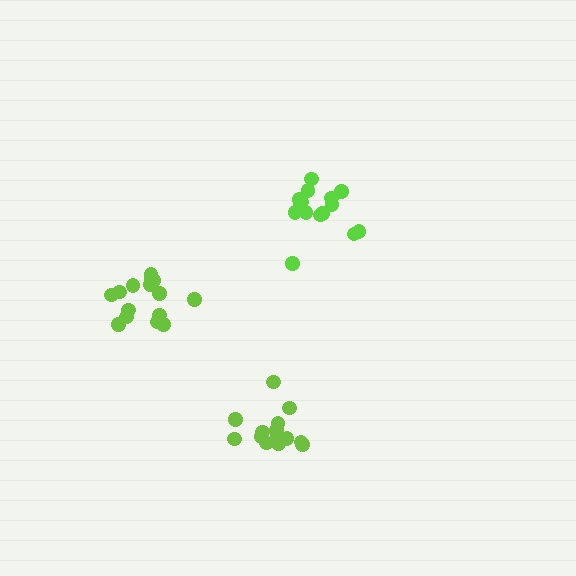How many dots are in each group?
Group 1: 15 dots, Group 2: 14 dots, Group 3: 15 dots (44 total).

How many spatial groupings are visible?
There are 3 spatial groupings.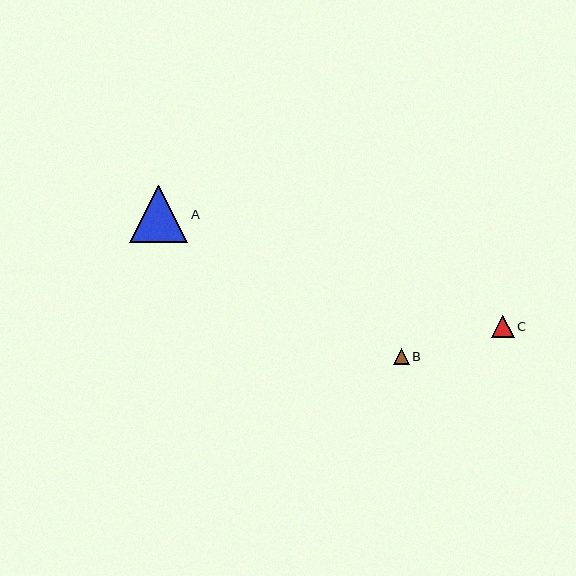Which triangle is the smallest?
Triangle B is the smallest with a size of approximately 16 pixels.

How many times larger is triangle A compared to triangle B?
Triangle A is approximately 3.7 times the size of triangle B.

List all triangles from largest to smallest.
From largest to smallest: A, C, B.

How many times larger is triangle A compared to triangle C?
Triangle A is approximately 2.5 times the size of triangle C.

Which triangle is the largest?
Triangle A is the largest with a size of approximately 58 pixels.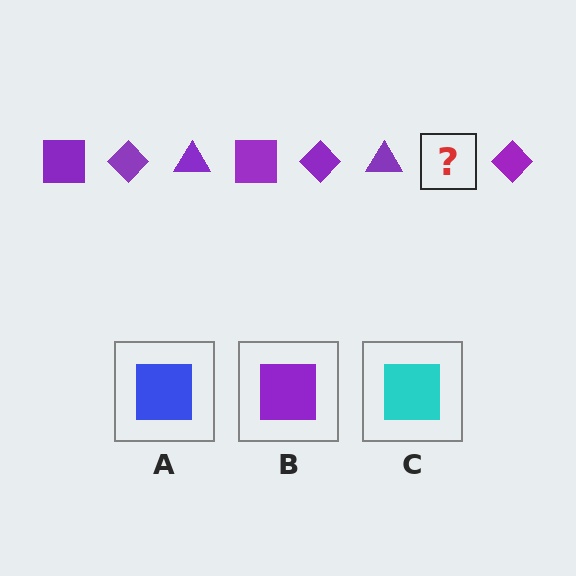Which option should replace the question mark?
Option B.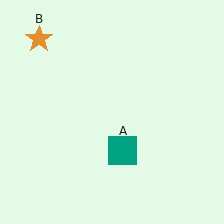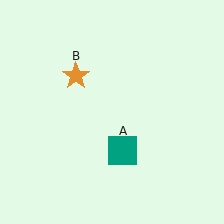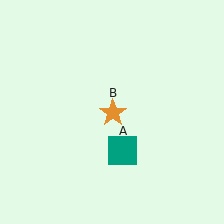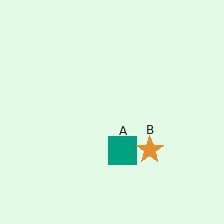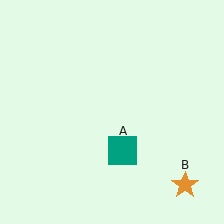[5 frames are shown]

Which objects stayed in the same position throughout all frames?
Teal square (object A) remained stationary.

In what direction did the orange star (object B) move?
The orange star (object B) moved down and to the right.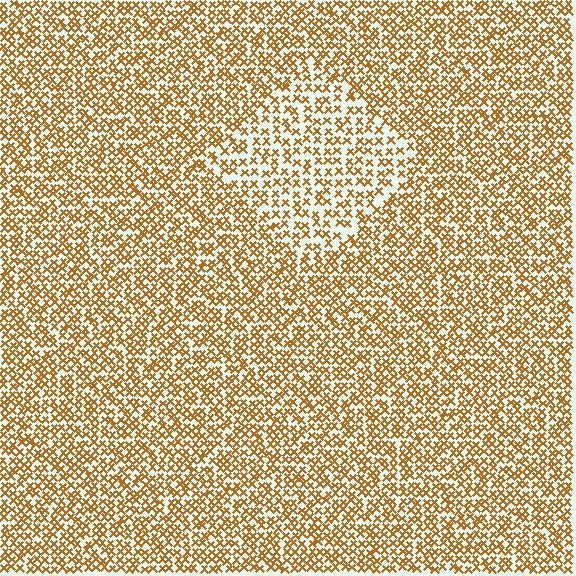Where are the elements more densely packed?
The elements are more densely packed outside the diamond boundary.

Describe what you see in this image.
The image contains small brown elements arranged at two different densities. A diamond-shaped region is visible where the elements are less densely packed than the surrounding area.